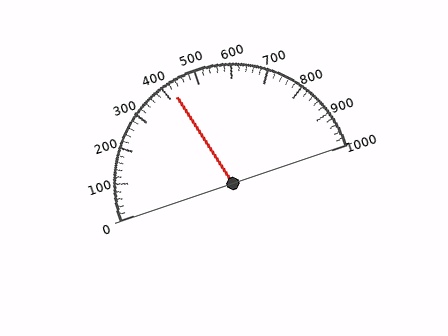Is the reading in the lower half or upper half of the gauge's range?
The reading is in the lower half of the range (0 to 1000).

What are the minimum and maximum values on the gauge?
The gauge ranges from 0 to 1000.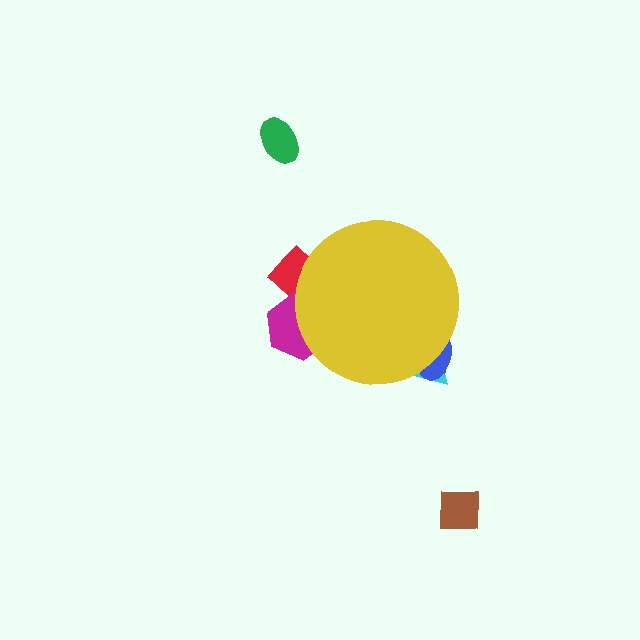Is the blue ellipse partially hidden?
Yes, the blue ellipse is partially hidden behind the yellow circle.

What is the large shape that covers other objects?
A yellow circle.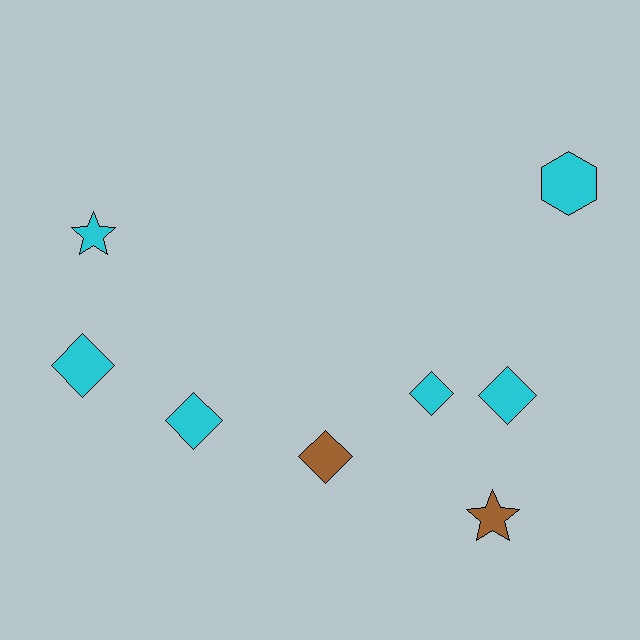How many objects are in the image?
There are 8 objects.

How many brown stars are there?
There is 1 brown star.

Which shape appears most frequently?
Diamond, with 5 objects.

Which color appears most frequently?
Cyan, with 6 objects.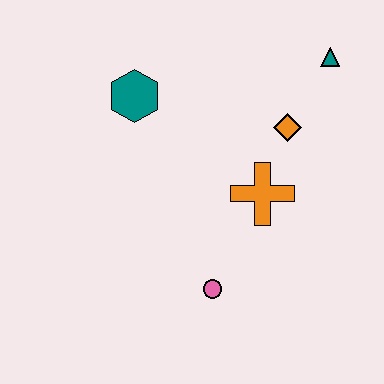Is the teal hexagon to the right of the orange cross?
No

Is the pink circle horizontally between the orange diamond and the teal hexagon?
Yes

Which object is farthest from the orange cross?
The teal hexagon is farthest from the orange cross.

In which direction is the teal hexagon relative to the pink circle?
The teal hexagon is above the pink circle.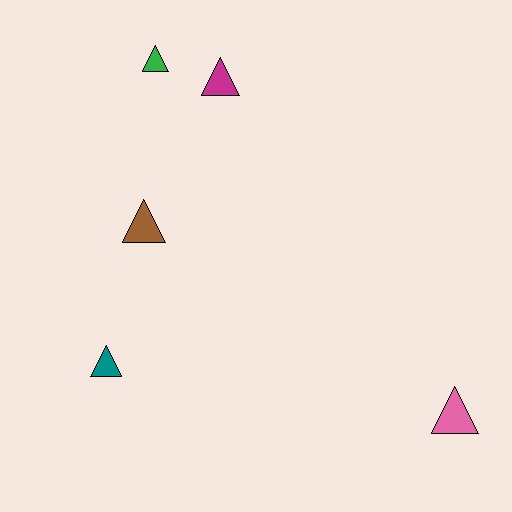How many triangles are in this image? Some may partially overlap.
There are 5 triangles.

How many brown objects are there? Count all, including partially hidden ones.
There is 1 brown object.